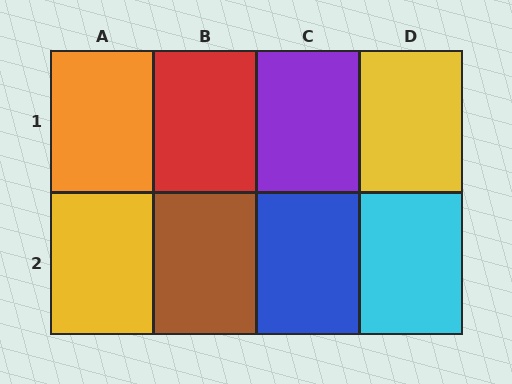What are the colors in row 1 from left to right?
Orange, red, purple, yellow.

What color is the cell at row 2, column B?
Brown.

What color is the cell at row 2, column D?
Cyan.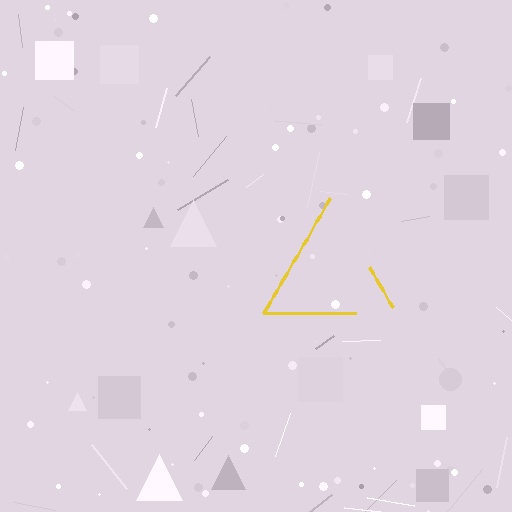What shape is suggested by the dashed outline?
The dashed outline suggests a triangle.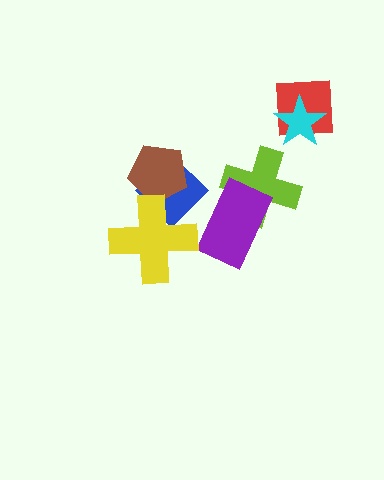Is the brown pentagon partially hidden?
Yes, it is partially covered by another shape.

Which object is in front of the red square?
The cyan star is in front of the red square.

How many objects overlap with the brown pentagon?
2 objects overlap with the brown pentagon.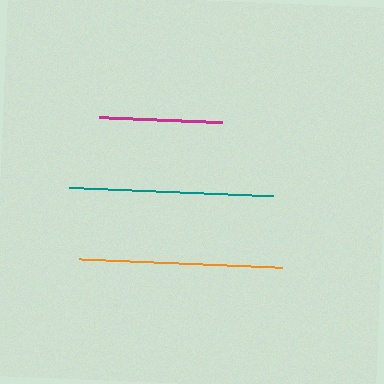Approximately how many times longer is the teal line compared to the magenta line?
The teal line is approximately 1.7 times the length of the magenta line.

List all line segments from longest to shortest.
From longest to shortest: teal, orange, magenta.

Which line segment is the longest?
The teal line is the longest at approximately 205 pixels.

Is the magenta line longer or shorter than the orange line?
The orange line is longer than the magenta line.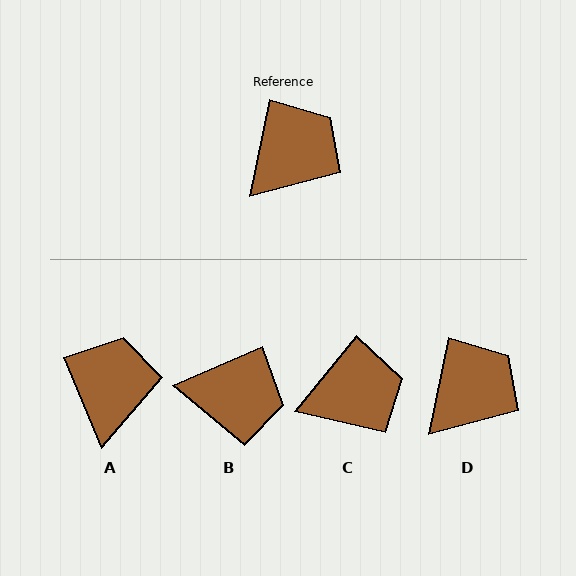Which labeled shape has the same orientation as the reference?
D.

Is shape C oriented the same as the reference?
No, it is off by about 28 degrees.